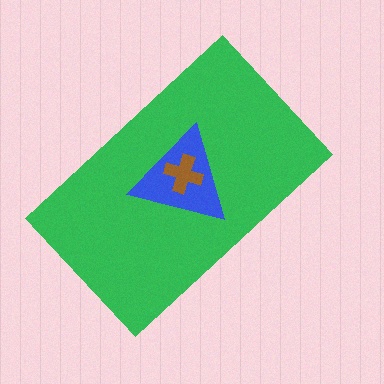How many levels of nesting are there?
3.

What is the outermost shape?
The green rectangle.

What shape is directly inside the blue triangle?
The brown cross.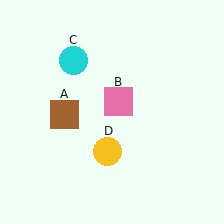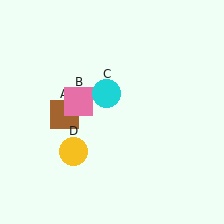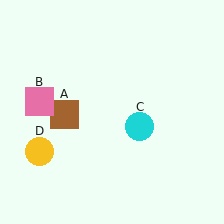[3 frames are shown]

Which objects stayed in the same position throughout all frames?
Brown square (object A) remained stationary.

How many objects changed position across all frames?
3 objects changed position: pink square (object B), cyan circle (object C), yellow circle (object D).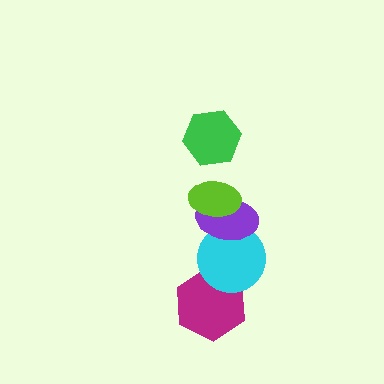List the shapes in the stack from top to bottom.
From top to bottom: the green hexagon, the lime ellipse, the purple ellipse, the cyan circle, the magenta hexagon.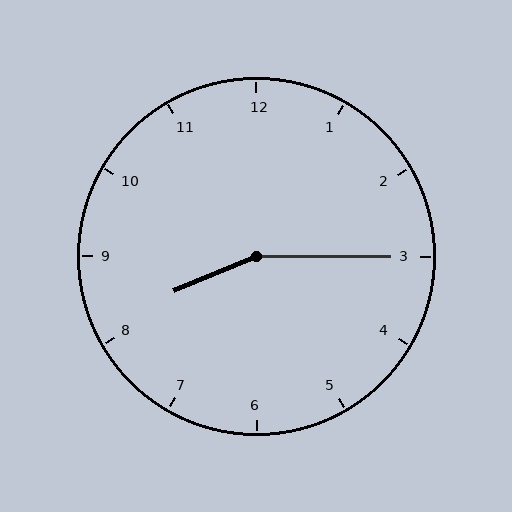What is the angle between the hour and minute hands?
Approximately 158 degrees.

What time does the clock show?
8:15.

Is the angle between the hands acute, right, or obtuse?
It is obtuse.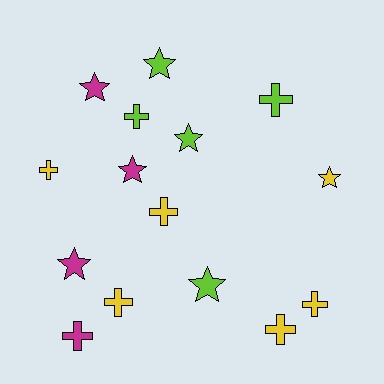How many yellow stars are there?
There is 1 yellow star.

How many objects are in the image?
There are 15 objects.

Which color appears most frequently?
Yellow, with 6 objects.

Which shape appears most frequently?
Cross, with 8 objects.